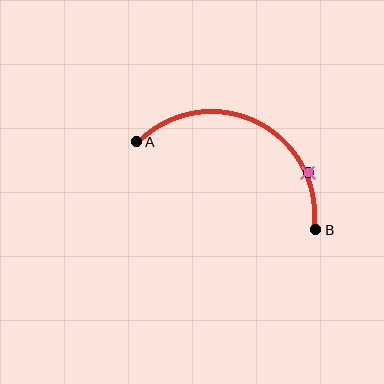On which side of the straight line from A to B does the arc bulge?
The arc bulges above the straight line connecting A and B.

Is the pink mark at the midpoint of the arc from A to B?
No. The pink mark lies on the arc but is closer to endpoint B. The arc midpoint would be at the point on the curve equidistant along the arc from both A and B.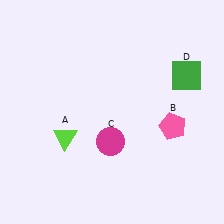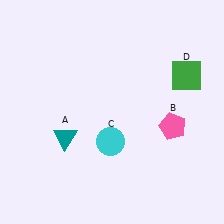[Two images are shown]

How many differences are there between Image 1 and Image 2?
There are 2 differences between the two images.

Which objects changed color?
A changed from lime to teal. C changed from magenta to cyan.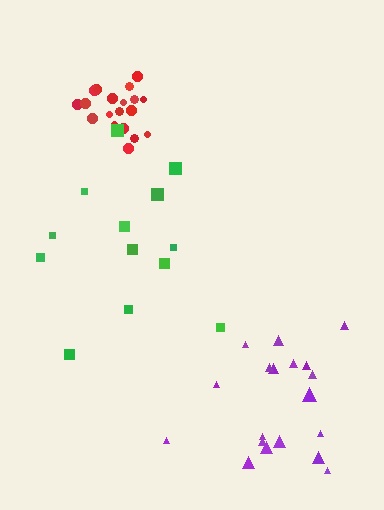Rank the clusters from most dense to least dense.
red, purple, green.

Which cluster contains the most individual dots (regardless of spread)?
Red (20).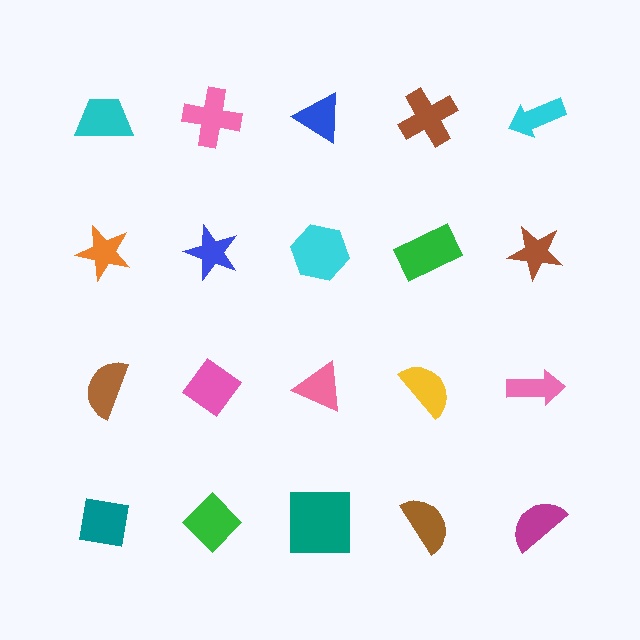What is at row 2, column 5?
A brown star.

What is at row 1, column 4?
A brown cross.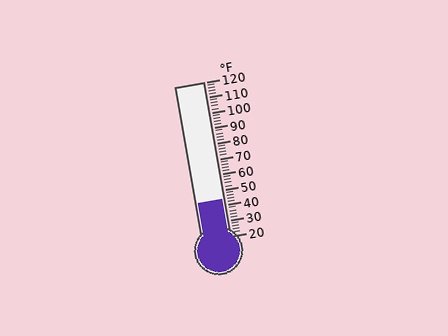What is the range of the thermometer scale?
The thermometer scale ranges from 20°F to 120°F.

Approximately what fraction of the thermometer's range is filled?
The thermometer is filled to approximately 25% of its range.